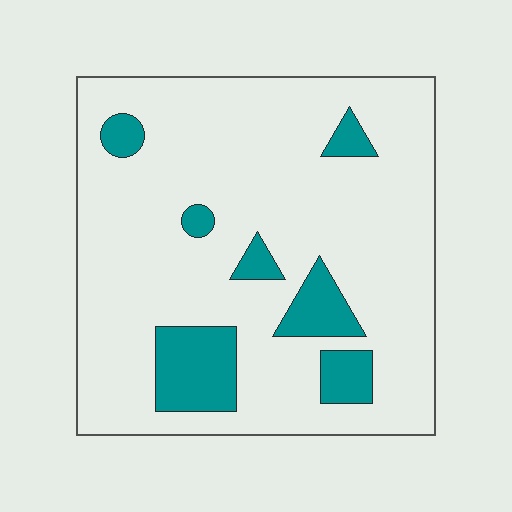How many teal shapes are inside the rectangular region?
7.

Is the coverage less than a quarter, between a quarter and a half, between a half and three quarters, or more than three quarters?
Less than a quarter.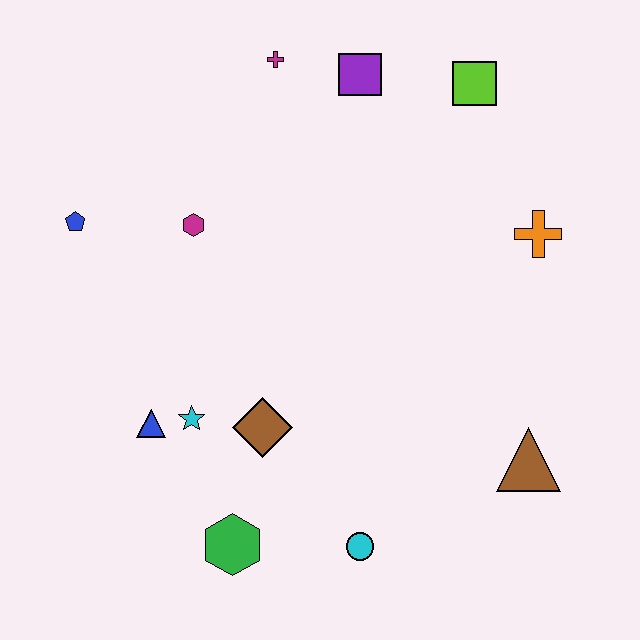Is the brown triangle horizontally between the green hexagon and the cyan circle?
No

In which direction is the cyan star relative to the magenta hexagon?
The cyan star is below the magenta hexagon.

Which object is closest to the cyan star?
The blue triangle is closest to the cyan star.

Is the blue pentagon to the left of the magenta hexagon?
Yes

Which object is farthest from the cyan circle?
The magenta cross is farthest from the cyan circle.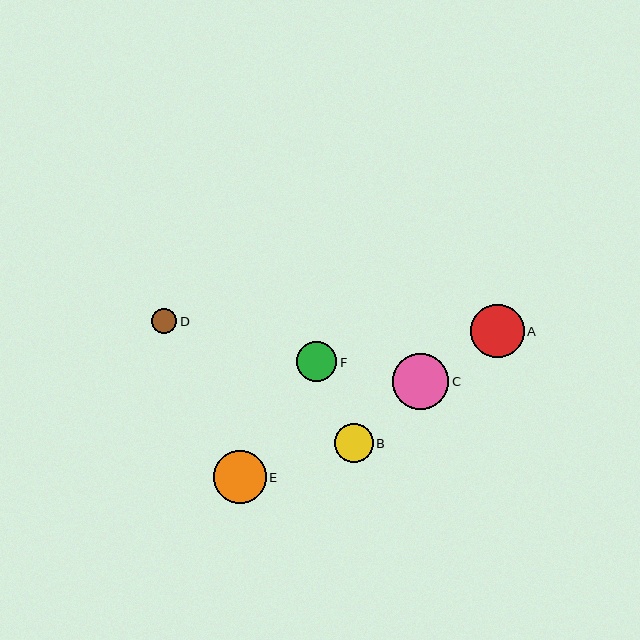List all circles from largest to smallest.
From largest to smallest: C, A, E, F, B, D.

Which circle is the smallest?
Circle D is the smallest with a size of approximately 25 pixels.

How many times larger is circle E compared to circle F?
Circle E is approximately 1.3 times the size of circle F.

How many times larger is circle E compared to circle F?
Circle E is approximately 1.3 times the size of circle F.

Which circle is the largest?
Circle C is the largest with a size of approximately 56 pixels.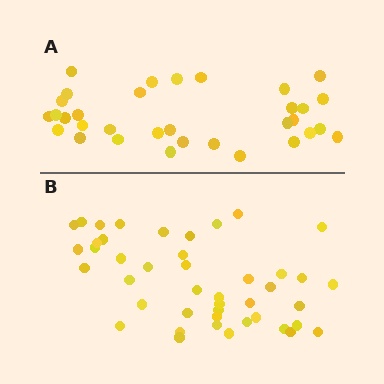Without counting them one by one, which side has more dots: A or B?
Region B (the bottom region) has more dots.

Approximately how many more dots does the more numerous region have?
Region B has roughly 12 or so more dots than region A.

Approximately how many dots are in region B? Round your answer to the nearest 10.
About 40 dots. (The exact count is 44, which rounds to 40.)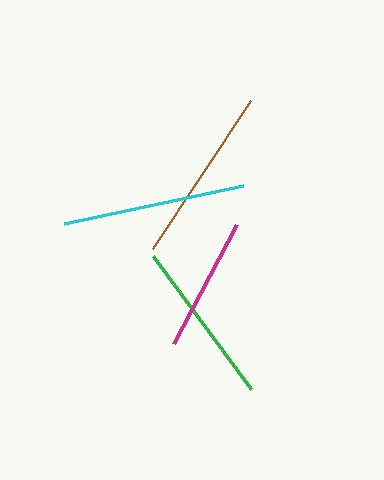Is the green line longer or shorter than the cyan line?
The cyan line is longer than the green line.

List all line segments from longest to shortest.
From longest to shortest: cyan, brown, green, magenta.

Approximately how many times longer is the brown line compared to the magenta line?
The brown line is approximately 1.3 times the length of the magenta line.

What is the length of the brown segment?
The brown segment is approximately 178 pixels long.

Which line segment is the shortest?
The magenta line is the shortest at approximately 135 pixels.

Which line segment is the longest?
The cyan line is the longest at approximately 183 pixels.